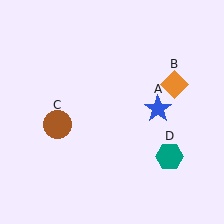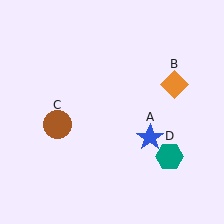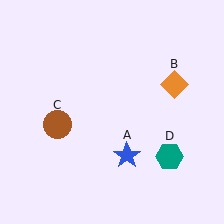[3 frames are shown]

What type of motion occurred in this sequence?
The blue star (object A) rotated clockwise around the center of the scene.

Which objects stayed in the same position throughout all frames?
Orange diamond (object B) and brown circle (object C) and teal hexagon (object D) remained stationary.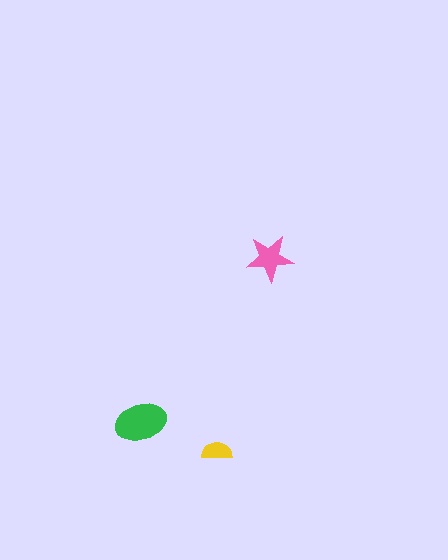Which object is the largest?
The green ellipse.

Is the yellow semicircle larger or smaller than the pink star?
Smaller.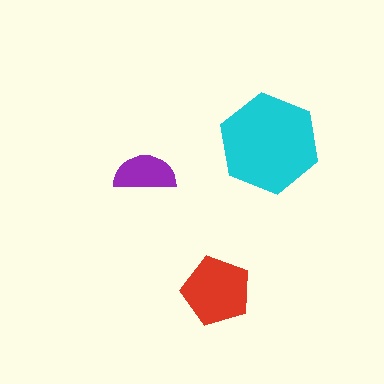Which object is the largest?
The cyan hexagon.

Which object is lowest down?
The red pentagon is bottommost.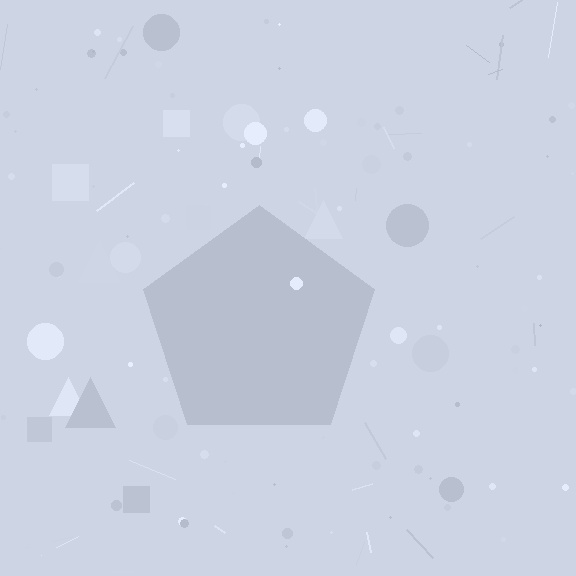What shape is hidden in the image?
A pentagon is hidden in the image.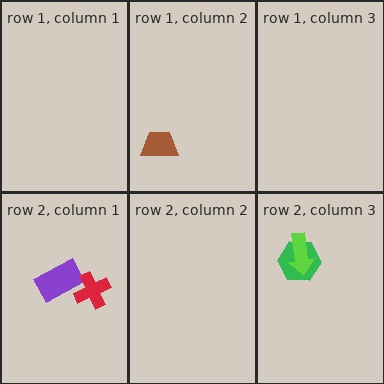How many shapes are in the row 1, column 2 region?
1.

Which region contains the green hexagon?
The row 2, column 3 region.